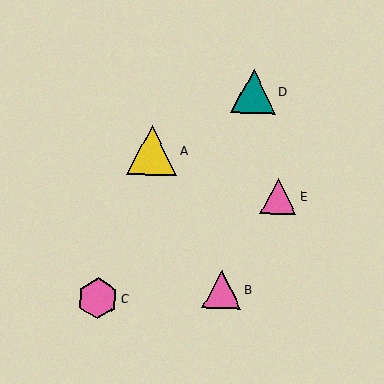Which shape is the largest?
The yellow triangle (labeled A) is the largest.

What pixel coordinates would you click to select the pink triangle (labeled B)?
Click at (222, 289) to select the pink triangle B.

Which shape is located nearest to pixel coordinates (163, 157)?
The yellow triangle (labeled A) at (152, 150) is nearest to that location.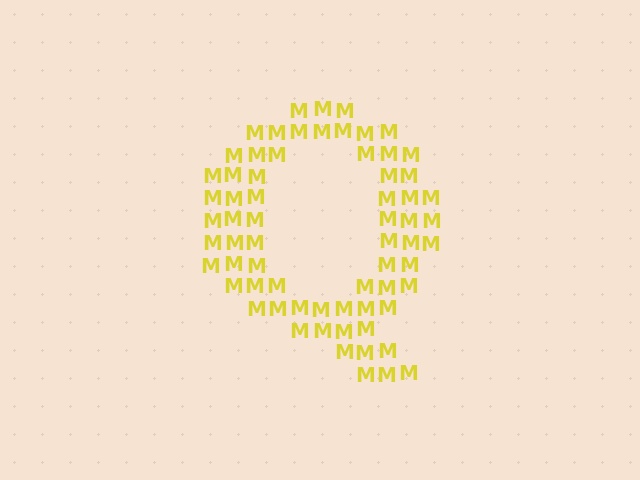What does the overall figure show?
The overall figure shows the letter Q.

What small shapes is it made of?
It is made of small letter M's.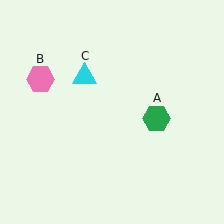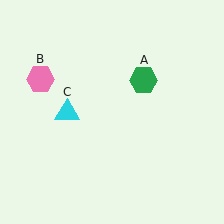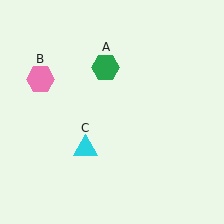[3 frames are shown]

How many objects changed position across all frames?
2 objects changed position: green hexagon (object A), cyan triangle (object C).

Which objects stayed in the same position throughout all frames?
Pink hexagon (object B) remained stationary.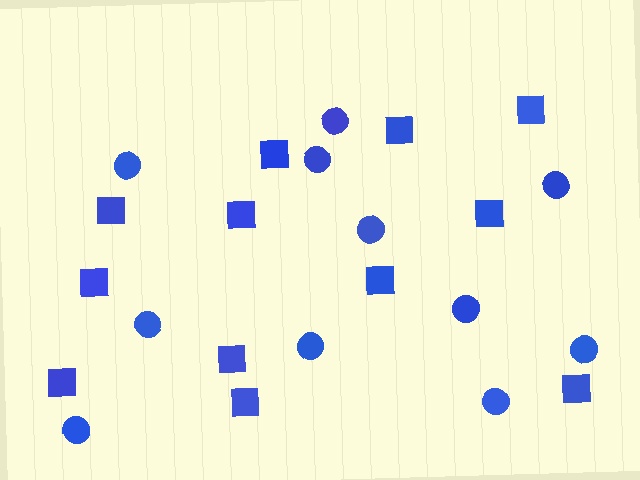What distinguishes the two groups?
There are 2 groups: one group of circles (11) and one group of squares (12).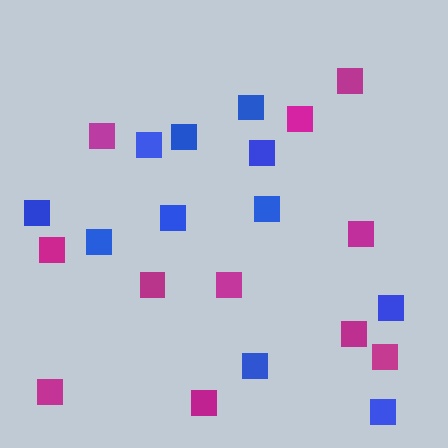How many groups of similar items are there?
There are 2 groups: one group of magenta squares (11) and one group of blue squares (11).